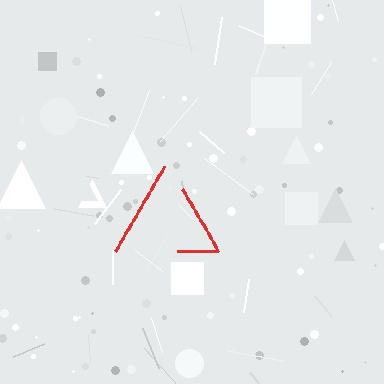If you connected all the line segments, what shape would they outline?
They would outline a triangle.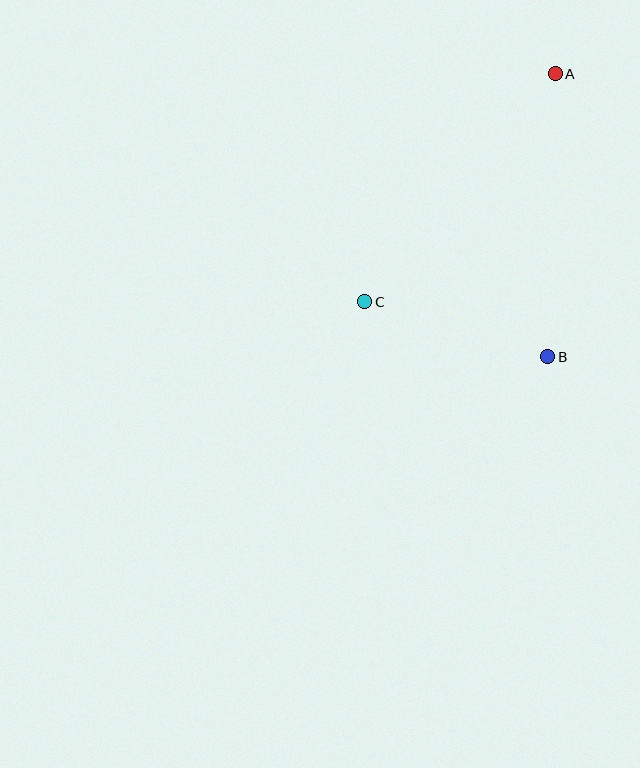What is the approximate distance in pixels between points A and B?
The distance between A and B is approximately 283 pixels.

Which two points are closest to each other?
Points B and C are closest to each other.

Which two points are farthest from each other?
Points A and C are farthest from each other.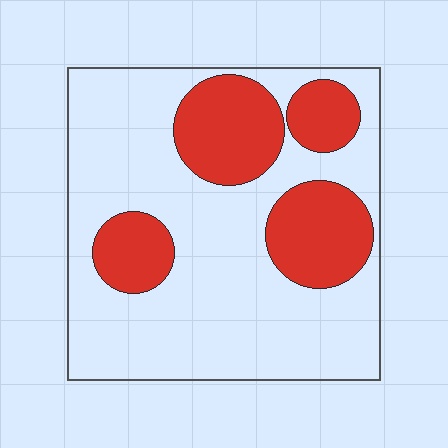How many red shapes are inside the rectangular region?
4.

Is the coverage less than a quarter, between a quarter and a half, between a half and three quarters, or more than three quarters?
Between a quarter and a half.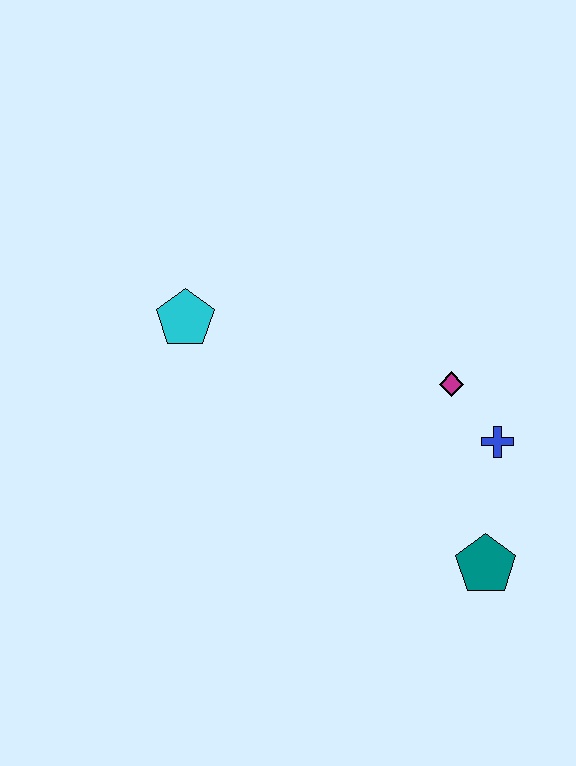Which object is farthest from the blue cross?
The cyan pentagon is farthest from the blue cross.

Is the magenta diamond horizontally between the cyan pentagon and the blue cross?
Yes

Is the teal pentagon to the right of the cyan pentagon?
Yes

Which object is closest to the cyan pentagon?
The magenta diamond is closest to the cyan pentagon.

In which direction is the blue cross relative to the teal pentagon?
The blue cross is above the teal pentagon.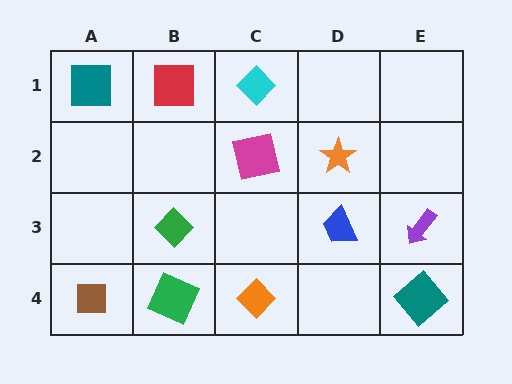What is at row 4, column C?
An orange diamond.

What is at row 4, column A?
A brown square.